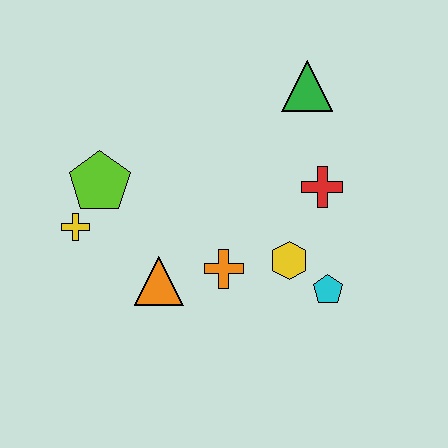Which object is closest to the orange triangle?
The orange cross is closest to the orange triangle.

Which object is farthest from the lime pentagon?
The cyan pentagon is farthest from the lime pentagon.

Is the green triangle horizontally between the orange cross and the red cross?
Yes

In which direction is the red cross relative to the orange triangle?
The red cross is to the right of the orange triangle.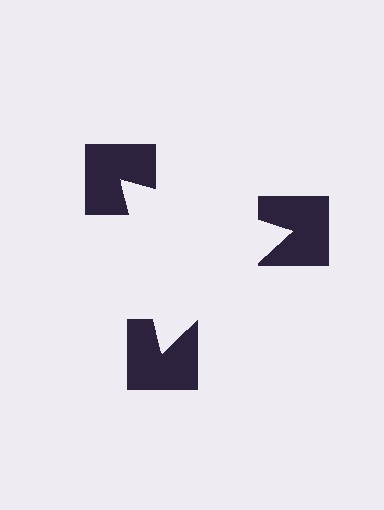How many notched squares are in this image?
There are 3 — one at each vertex of the illusory triangle.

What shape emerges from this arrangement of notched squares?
An illusory triangle — its edges are inferred from the aligned wedge cuts in the notched squares, not physically drawn.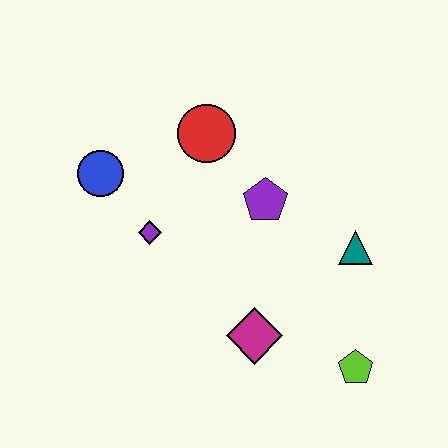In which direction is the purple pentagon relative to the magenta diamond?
The purple pentagon is above the magenta diamond.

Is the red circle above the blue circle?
Yes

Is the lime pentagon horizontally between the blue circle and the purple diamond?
No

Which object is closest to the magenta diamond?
The lime pentagon is closest to the magenta diamond.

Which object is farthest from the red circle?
The lime pentagon is farthest from the red circle.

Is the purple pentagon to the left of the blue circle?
No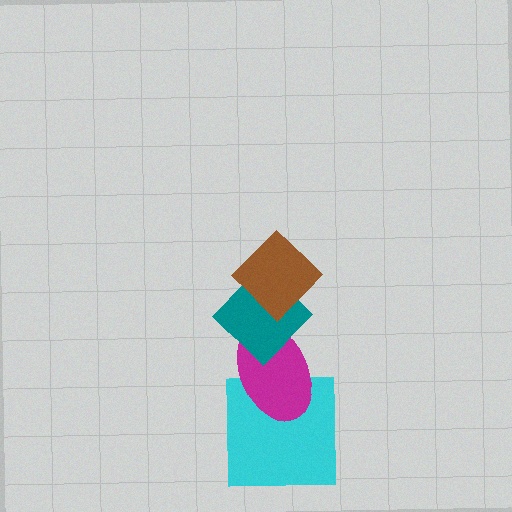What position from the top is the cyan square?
The cyan square is 4th from the top.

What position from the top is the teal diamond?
The teal diamond is 2nd from the top.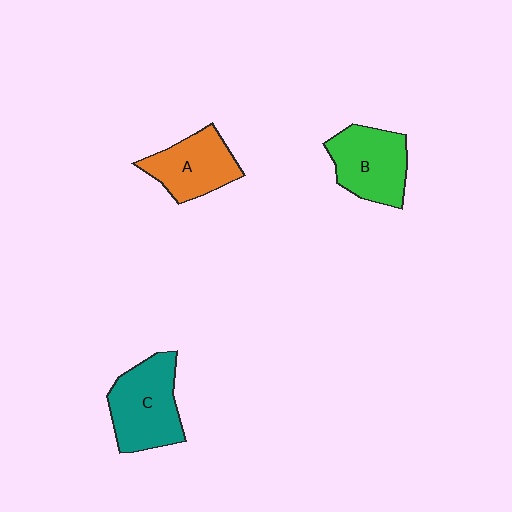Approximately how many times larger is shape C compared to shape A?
Approximately 1.2 times.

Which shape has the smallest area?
Shape A (orange).